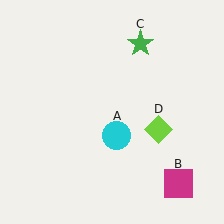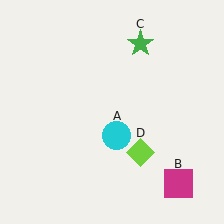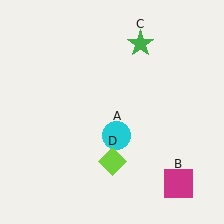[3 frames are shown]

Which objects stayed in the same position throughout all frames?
Cyan circle (object A) and magenta square (object B) and green star (object C) remained stationary.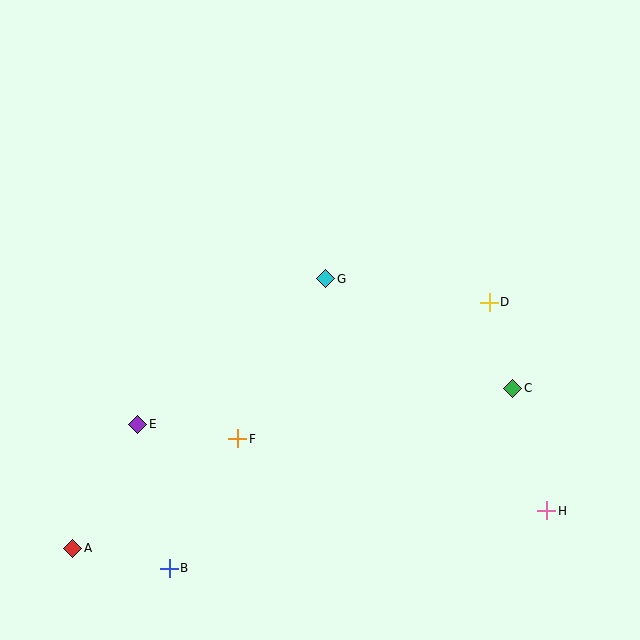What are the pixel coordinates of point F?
Point F is at (238, 439).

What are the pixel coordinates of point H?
Point H is at (547, 511).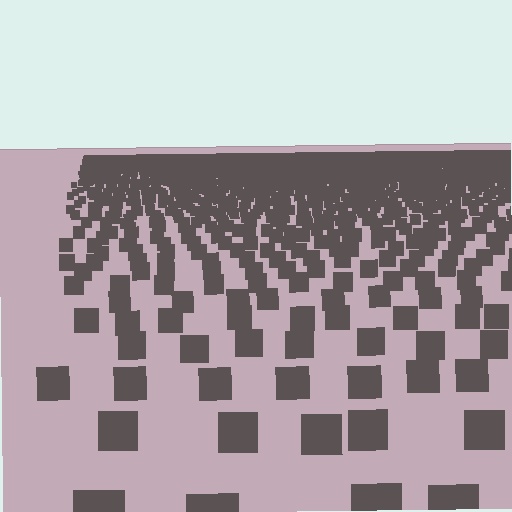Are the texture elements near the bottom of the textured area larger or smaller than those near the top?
Larger. Near the bottom, elements are closer to the viewer and appear at a bigger on-screen size.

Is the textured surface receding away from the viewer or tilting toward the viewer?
The surface is receding away from the viewer. Texture elements get smaller and denser toward the top.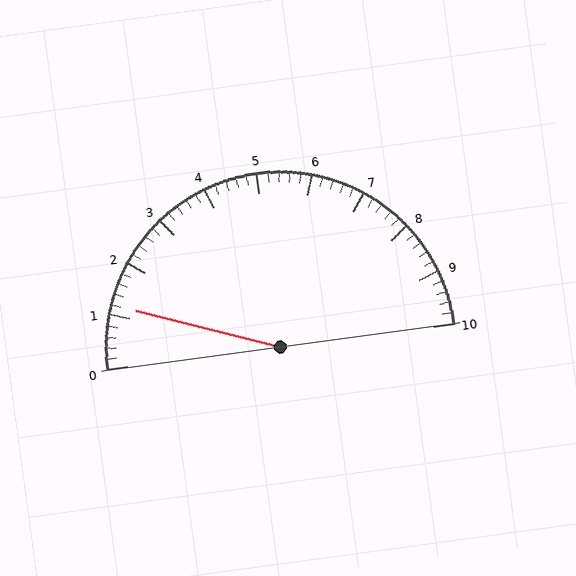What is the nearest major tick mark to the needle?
The nearest major tick mark is 1.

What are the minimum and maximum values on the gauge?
The gauge ranges from 0 to 10.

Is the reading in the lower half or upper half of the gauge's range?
The reading is in the lower half of the range (0 to 10).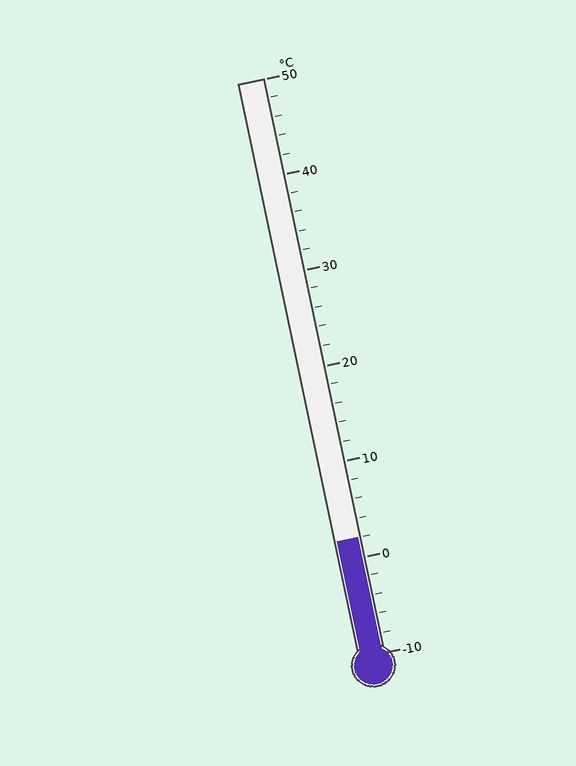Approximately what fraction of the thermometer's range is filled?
The thermometer is filled to approximately 20% of its range.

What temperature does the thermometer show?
The thermometer shows approximately 2°C.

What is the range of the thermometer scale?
The thermometer scale ranges from -10°C to 50°C.